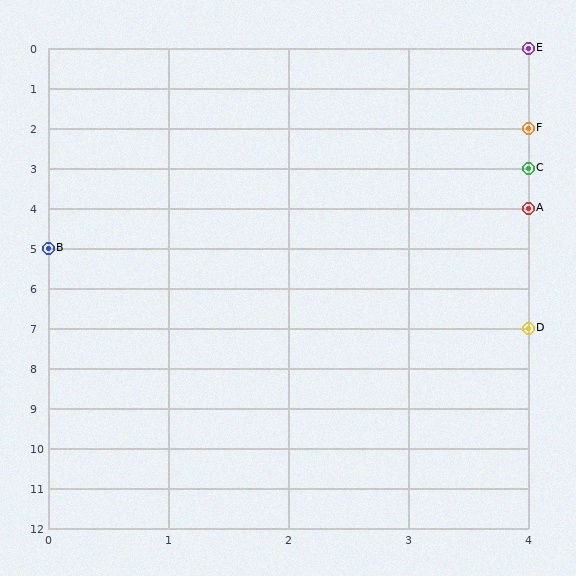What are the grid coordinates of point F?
Point F is at grid coordinates (4, 2).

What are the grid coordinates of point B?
Point B is at grid coordinates (0, 5).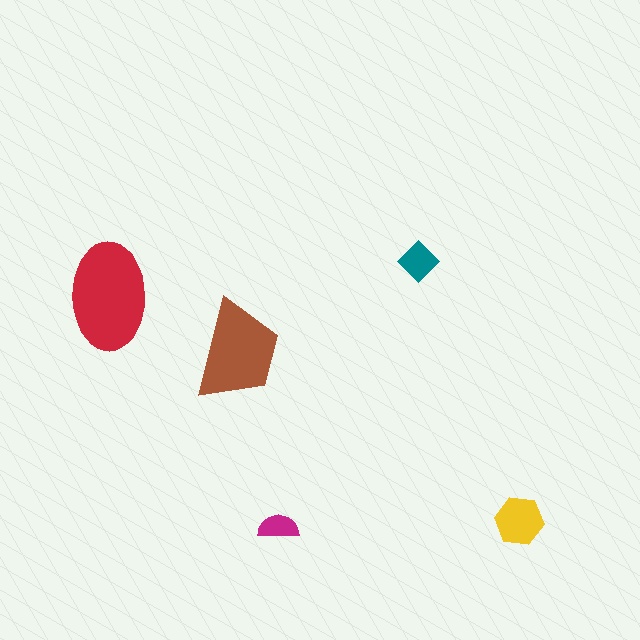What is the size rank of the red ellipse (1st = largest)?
1st.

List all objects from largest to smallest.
The red ellipse, the brown trapezoid, the yellow hexagon, the teal diamond, the magenta semicircle.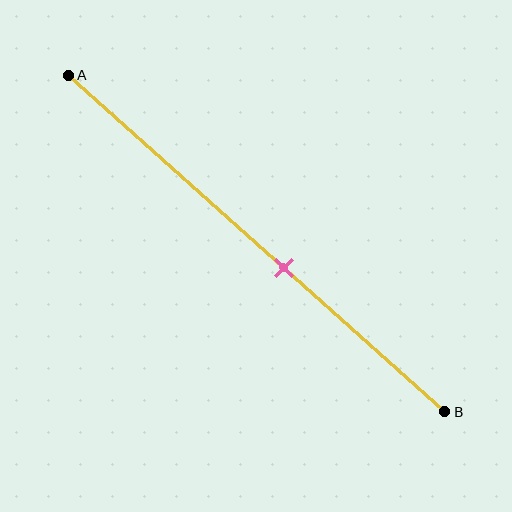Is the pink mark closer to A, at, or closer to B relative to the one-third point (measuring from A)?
The pink mark is closer to point B than the one-third point of segment AB.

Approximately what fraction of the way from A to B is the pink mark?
The pink mark is approximately 55% of the way from A to B.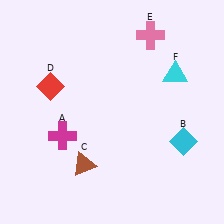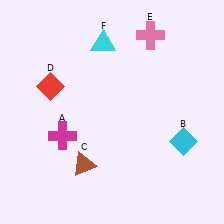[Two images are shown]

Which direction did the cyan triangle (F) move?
The cyan triangle (F) moved left.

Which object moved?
The cyan triangle (F) moved left.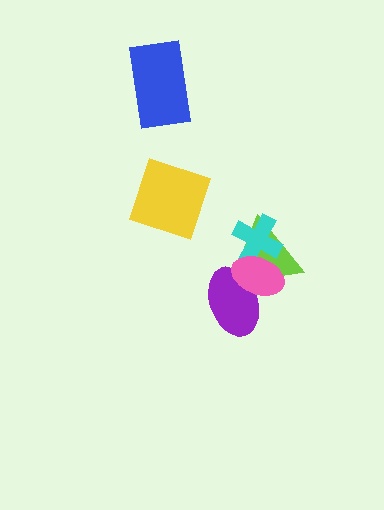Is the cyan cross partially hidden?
Yes, it is partially covered by another shape.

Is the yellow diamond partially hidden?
No, no other shape covers it.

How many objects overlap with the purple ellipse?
2 objects overlap with the purple ellipse.